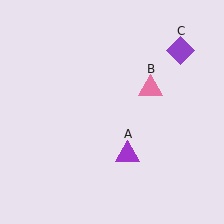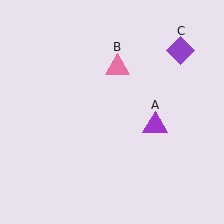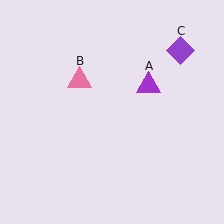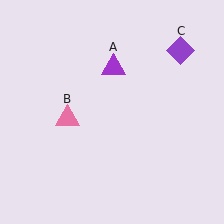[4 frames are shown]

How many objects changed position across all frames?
2 objects changed position: purple triangle (object A), pink triangle (object B).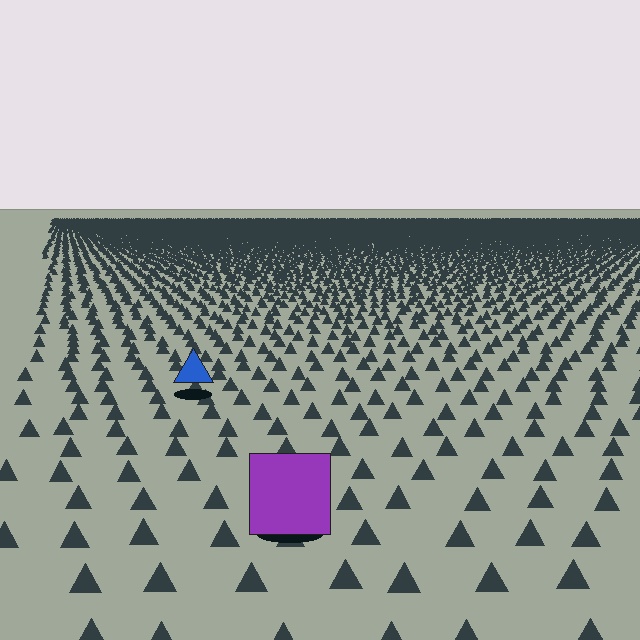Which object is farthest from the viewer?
The blue triangle is farthest from the viewer. It appears smaller and the ground texture around it is denser.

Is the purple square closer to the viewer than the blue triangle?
Yes. The purple square is closer — you can tell from the texture gradient: the ground texture is coarser near it.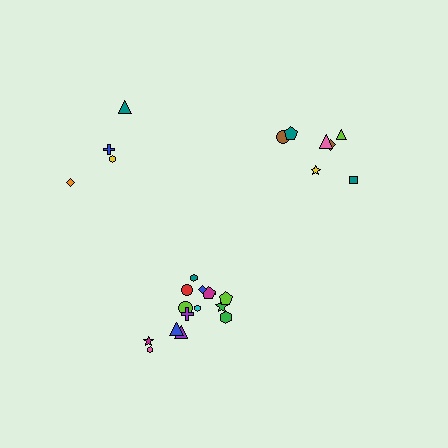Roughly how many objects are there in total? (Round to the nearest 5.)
Roughly 25 objects in total.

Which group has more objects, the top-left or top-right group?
The top-right group.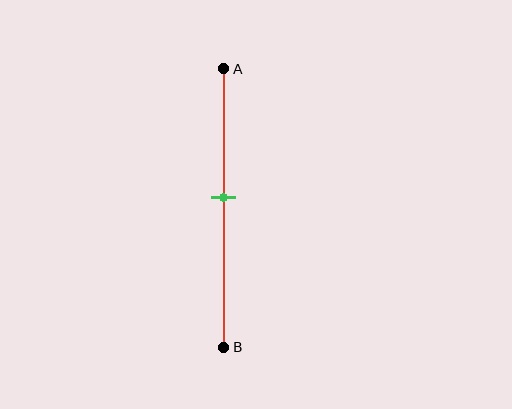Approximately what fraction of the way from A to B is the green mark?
The green mark is approximately 45% of the way from A to B.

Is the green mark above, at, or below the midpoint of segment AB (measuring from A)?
The green mark is above the midpoint of segment AB.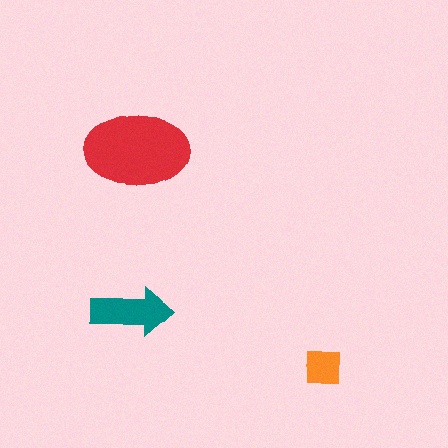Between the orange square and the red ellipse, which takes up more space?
The red ellipse.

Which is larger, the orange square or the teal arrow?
The teal arrow.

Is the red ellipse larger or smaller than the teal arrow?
Larger.